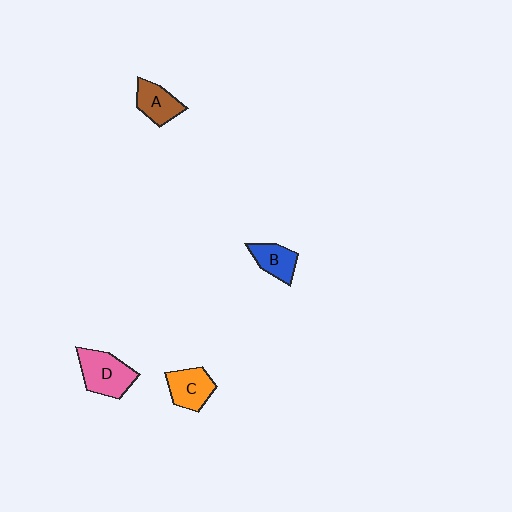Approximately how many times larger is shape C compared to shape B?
Approximately 1.2 times.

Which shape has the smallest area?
Shape B (blue).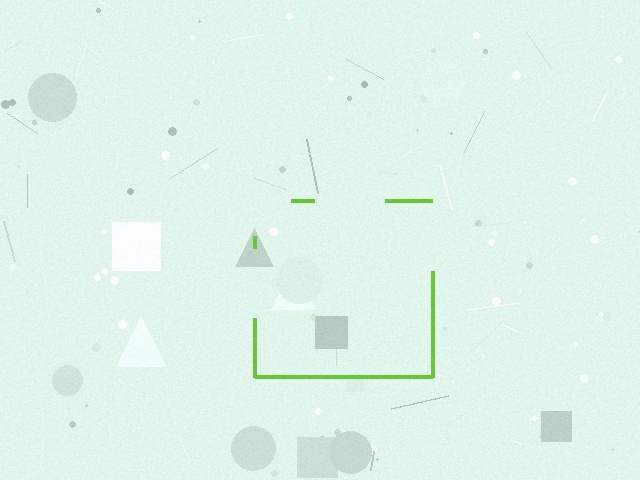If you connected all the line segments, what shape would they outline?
They would outline a square.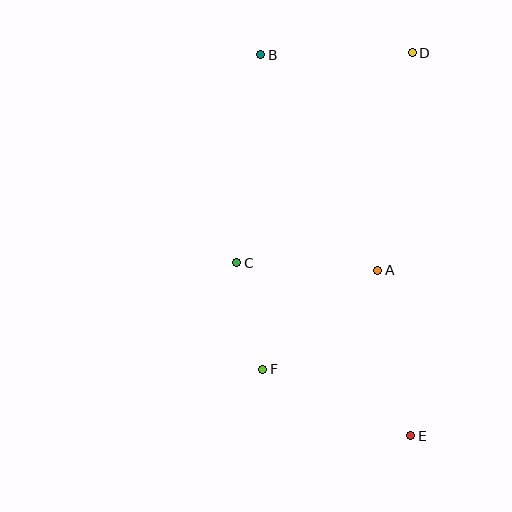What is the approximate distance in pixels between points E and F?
The distance between E and F is approximately 162 pixels.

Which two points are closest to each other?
Points C and F are closest to each other.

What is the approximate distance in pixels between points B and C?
The distance between B and C is approximately 209 pixels.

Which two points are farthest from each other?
Points B and E are farthest from each other.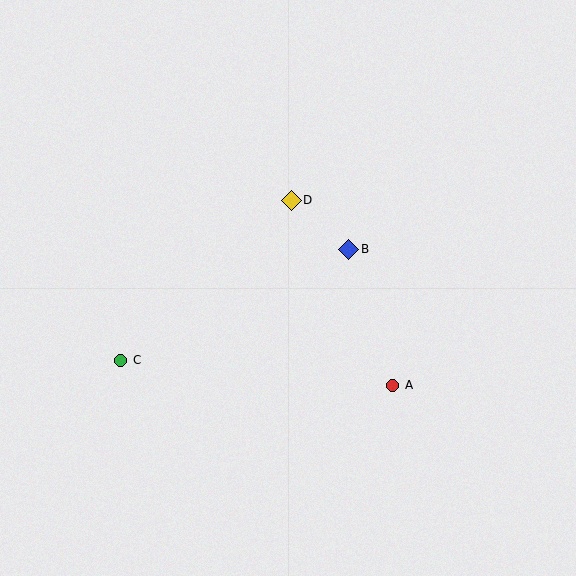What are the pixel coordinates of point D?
Point D is at (291, 200).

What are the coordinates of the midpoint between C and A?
The midpoint between C and A is at (257, 373).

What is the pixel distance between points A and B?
The distance between A and B is 142 pixels.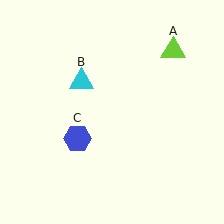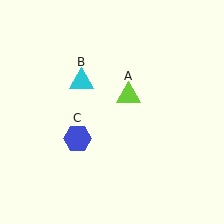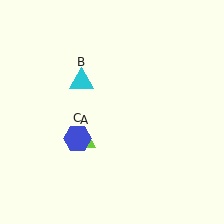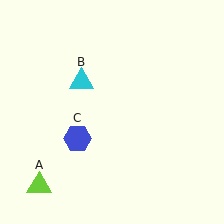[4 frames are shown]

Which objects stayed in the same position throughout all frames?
Cyan triangle (object B) and blue hexagon (object C) remained stationary.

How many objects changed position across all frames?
1 object changed position: lime triangle (object A).